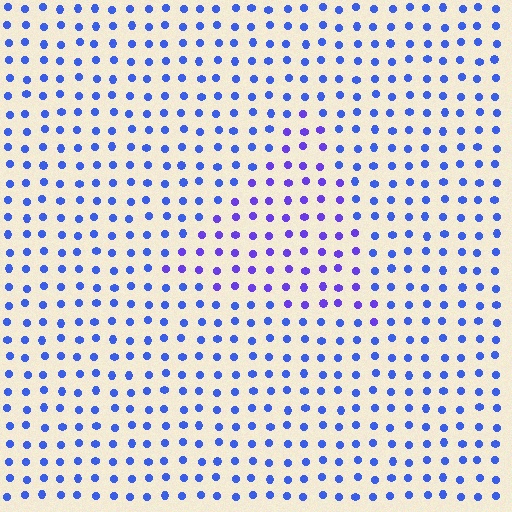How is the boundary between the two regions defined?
The boundary is defined purely by a slight shift in hue (about 29 degrees). Spacing, size, and orientation are identical on both sides.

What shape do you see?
I see a triangle.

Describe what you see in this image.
The image is filled with small blue elements in a uniform arrangement. A triangle-shaped region is visible where the elements are tinted to a slightly different hue, forming a subtle color boundary.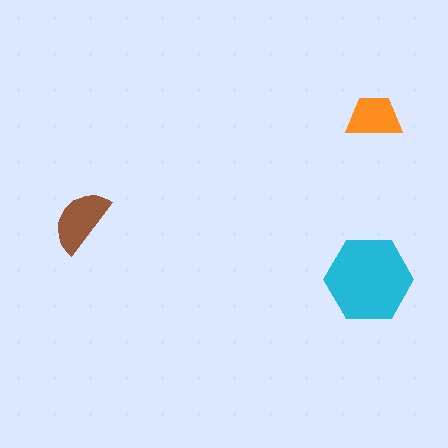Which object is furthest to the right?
The orange trapezoid is rightmost.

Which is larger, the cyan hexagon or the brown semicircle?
The cyan hexagon.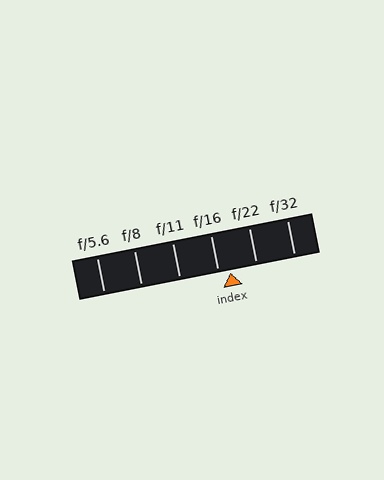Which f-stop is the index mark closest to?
The index mark is closest to f/16.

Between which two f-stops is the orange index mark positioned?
The index mark is between f/16 and f/22.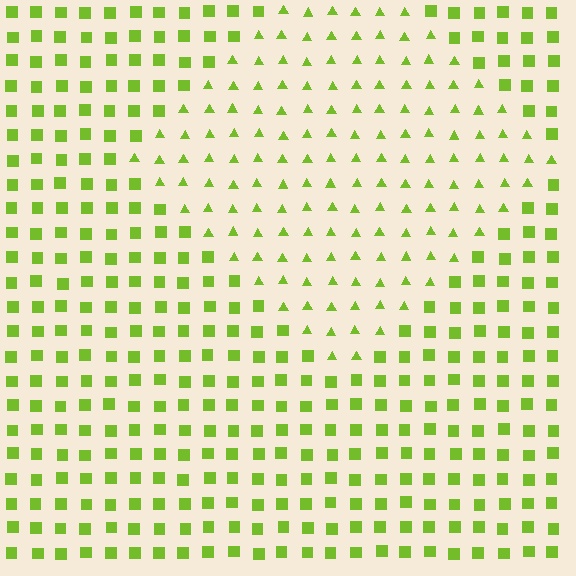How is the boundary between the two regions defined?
The boundary is defined by a change in element shape: triangles inside vs. squares outside. All elements share the same color and spacing.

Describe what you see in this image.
The image is filled with small lime elements arranged in a uniform grid. A diamond-shaped region contains triangles, while the surrounding area contains squares. The boundary is defined purely by the change in element shape.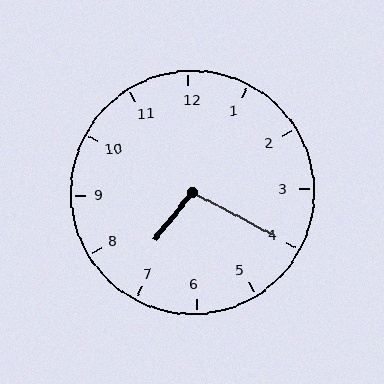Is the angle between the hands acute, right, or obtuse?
It is obtuse.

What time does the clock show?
7:20.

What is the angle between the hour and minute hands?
Approximately 100 degrees.